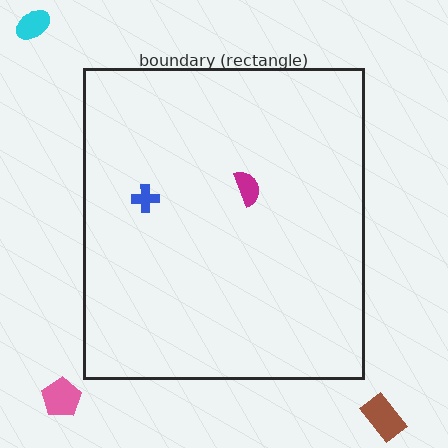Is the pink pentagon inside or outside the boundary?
Outside.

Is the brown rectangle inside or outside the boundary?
Outside.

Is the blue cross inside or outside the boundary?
Inside.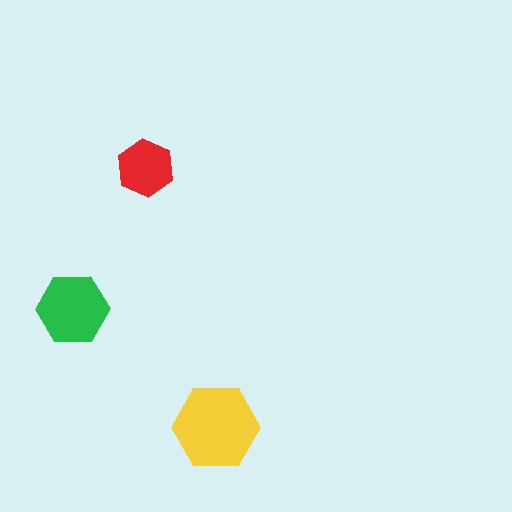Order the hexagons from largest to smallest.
the yellow one, the green one, the red one.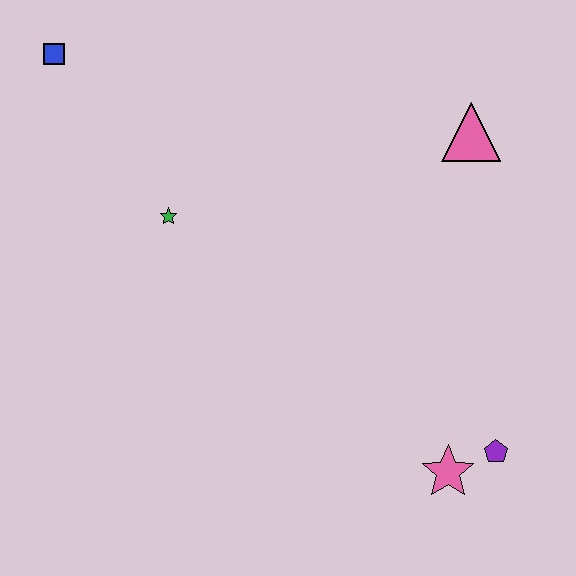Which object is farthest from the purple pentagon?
The blue square is farthest from the purple pentagon.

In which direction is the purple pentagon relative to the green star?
The purple pentagon is to the right of the green star.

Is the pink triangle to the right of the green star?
Yes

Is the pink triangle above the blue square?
No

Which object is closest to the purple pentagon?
The pink star is closest to the purple pentagon.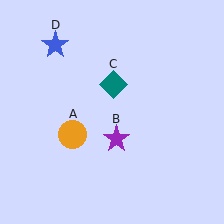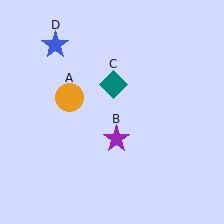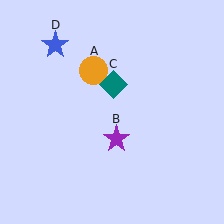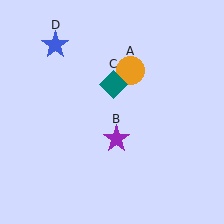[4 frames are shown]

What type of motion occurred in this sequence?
The orange circle (object A) rotated clockwise around the center of the scene.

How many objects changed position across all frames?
1 object changed position: orange circle (object A).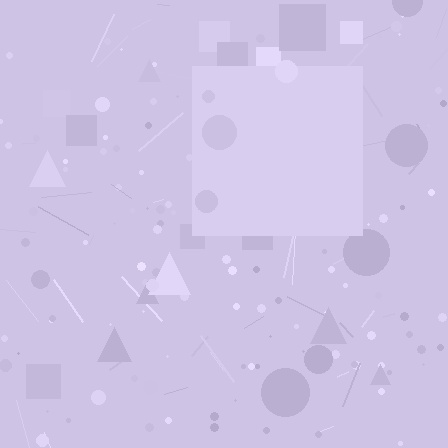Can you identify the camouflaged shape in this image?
The camouflaged shape is a square.